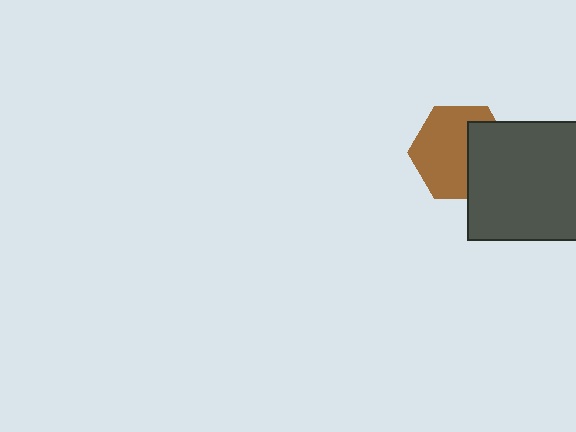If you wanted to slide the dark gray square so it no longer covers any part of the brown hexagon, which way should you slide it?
Slide it right — that is the most direct way to separate the two shapes.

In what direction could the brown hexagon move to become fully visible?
The brown hexagon could move left. That would shift it out from behind the dark gray square entirely.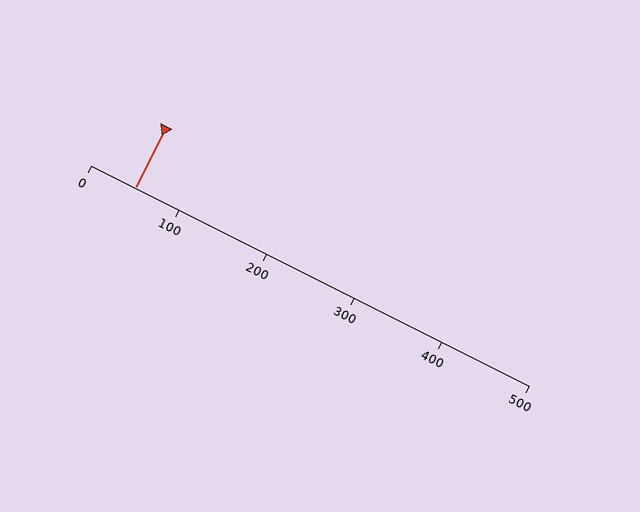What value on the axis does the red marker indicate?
The marker indicates approximately 50.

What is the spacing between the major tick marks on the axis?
The major ticks are spaced 100 apart.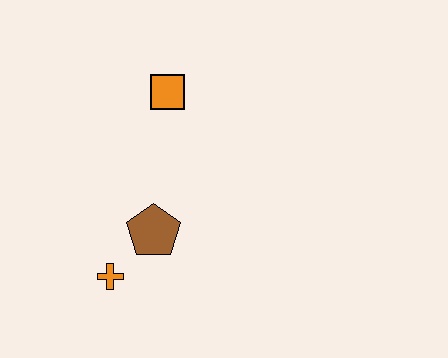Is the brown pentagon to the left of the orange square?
Yes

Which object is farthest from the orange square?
The orange cross is farthest from the orange square.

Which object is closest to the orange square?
The brown pentagon is closest to the orange square.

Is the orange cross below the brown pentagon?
Yes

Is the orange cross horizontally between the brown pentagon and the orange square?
No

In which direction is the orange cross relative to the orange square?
The orange cross is below the orange square.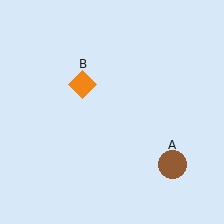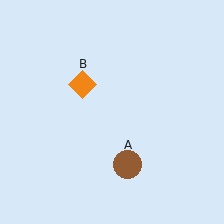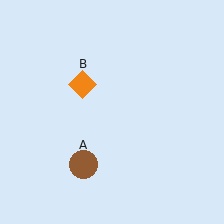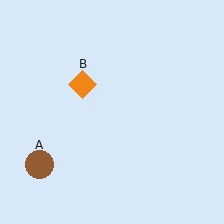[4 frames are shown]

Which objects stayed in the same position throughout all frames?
Orange diamond (object B) remained stationary.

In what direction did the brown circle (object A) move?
The brown circle (object A) moved left.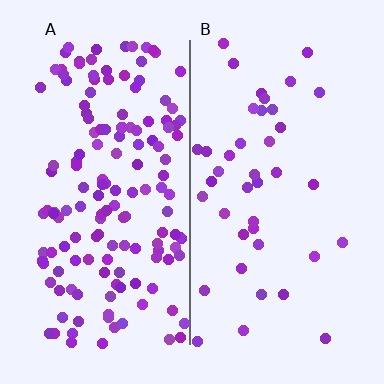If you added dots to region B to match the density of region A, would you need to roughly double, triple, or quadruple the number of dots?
Approximately quadruple.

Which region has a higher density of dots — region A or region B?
A (the left).